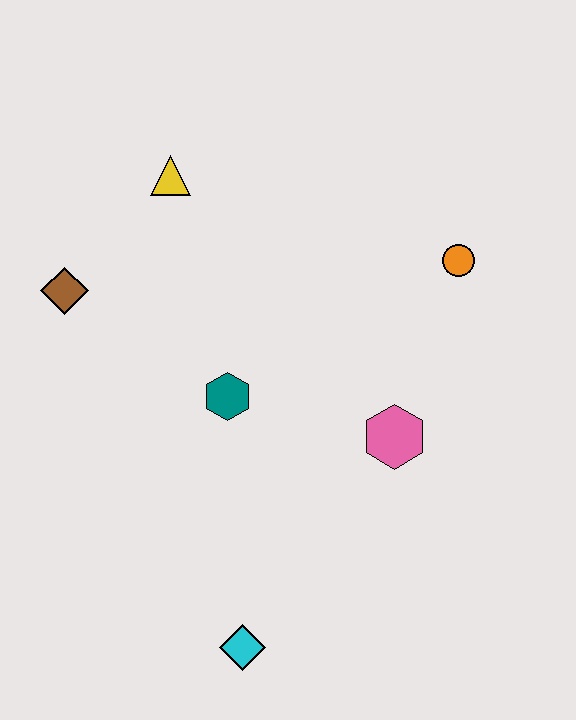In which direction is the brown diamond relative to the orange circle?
The brown diamond is to the left of the orange circle.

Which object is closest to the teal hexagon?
The pink hexagon is closest to the teal hexagon.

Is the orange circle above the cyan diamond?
Yes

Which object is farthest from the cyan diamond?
The yellow triangle is farthest from the cyan diamond.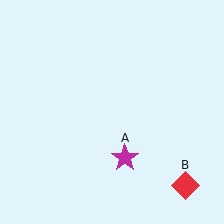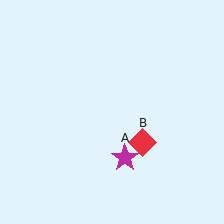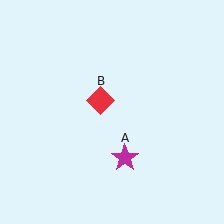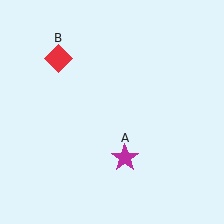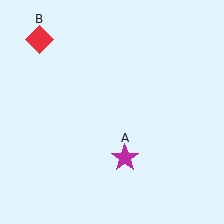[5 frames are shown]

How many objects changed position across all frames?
1 object changed position: red diamond (object B).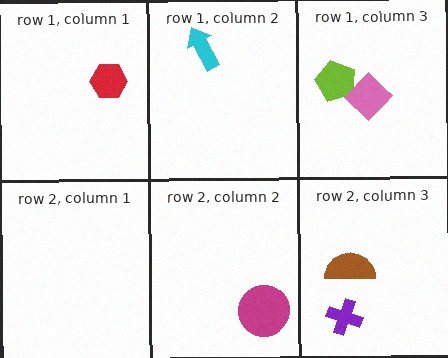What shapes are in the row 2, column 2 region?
The magenta circle.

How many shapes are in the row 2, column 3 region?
2.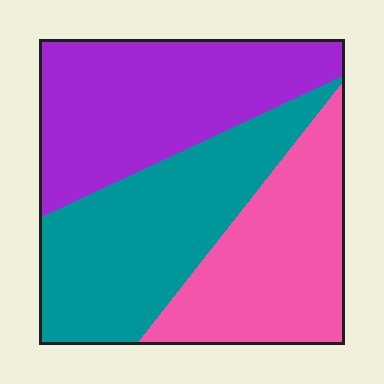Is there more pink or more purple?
Purple.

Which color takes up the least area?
Pink, at roughly 30%.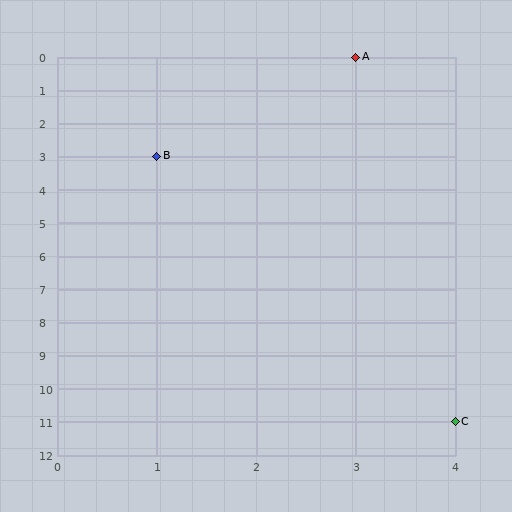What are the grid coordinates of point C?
Point C is at grid coordinates (4, 11).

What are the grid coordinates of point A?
Point A is at grid coordinates (3, 0).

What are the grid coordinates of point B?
Point B is at grid coordinates (1, 3).